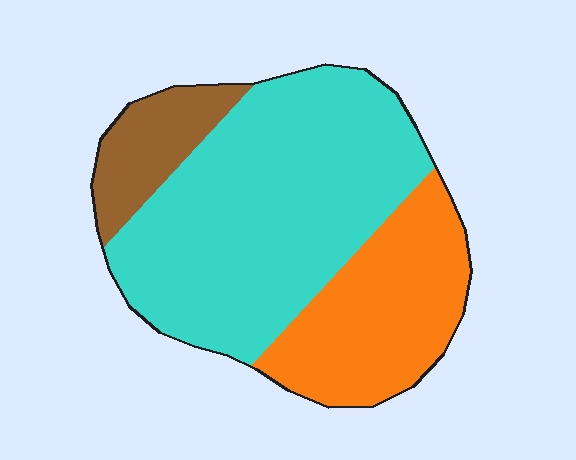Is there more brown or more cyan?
Cyan.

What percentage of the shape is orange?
Orange takes up between a quarter and a half of the shape.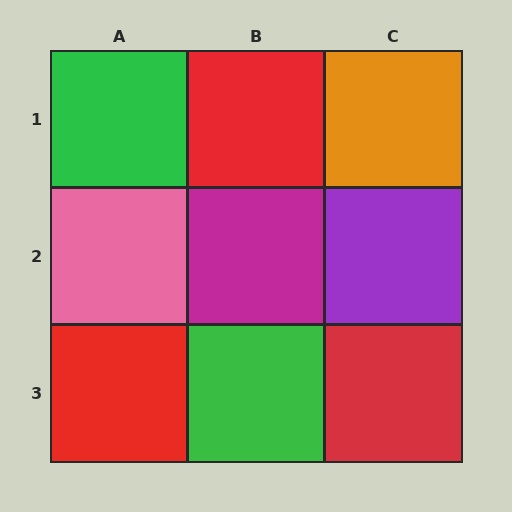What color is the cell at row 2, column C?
Purple.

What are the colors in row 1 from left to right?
Green, red, orange.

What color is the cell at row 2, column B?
Magenta.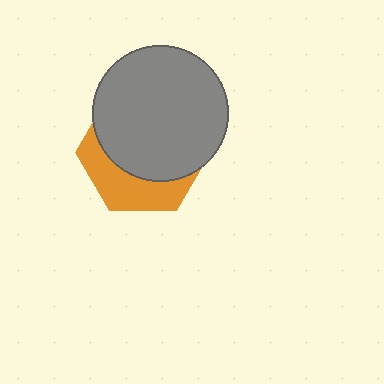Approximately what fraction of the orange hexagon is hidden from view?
Roughly 66% of the orange hexagon is hidden behind the gray circle.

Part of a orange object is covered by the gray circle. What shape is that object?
It is a hexagon.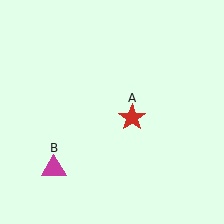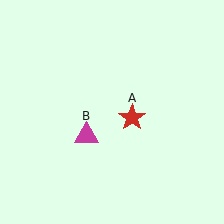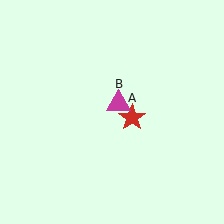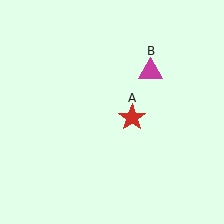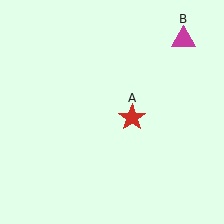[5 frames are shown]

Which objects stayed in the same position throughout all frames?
Red star (object A) remained stationary.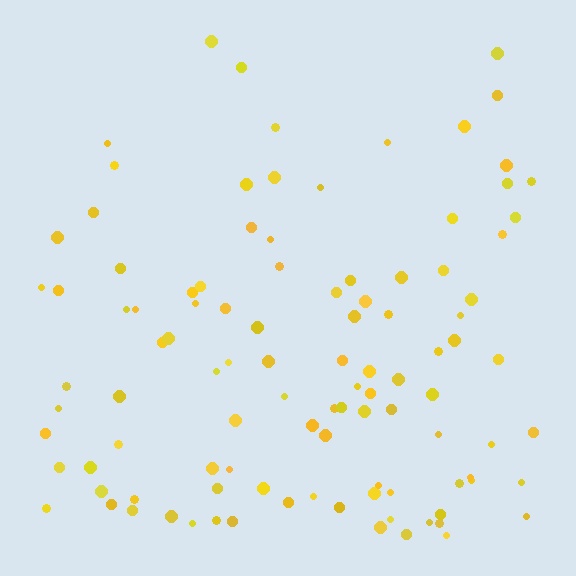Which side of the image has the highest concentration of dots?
The bottom.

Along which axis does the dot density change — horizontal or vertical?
Vertical.